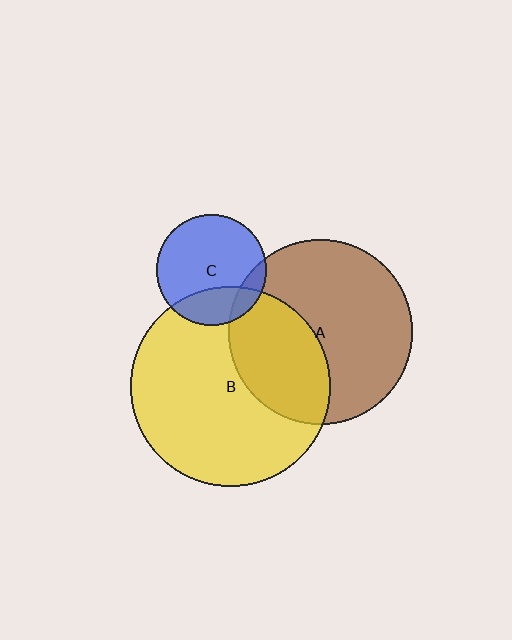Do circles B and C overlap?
Yes.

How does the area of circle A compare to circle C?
Approximately 2.8 times.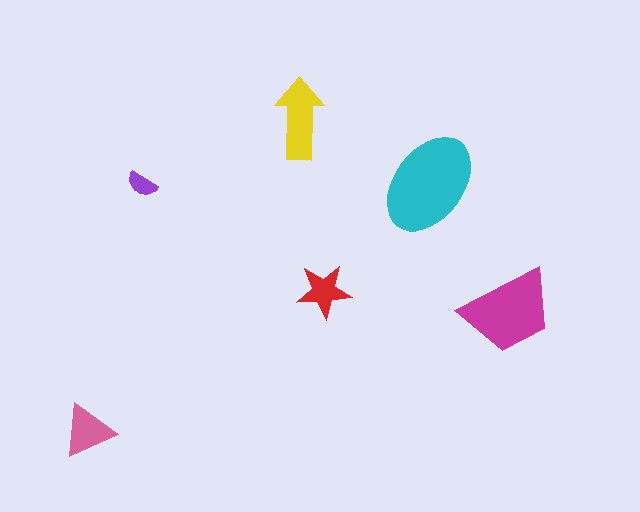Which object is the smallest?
The purple semicircle.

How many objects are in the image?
There are 6 objects in the image.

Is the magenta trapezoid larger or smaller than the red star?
Larger.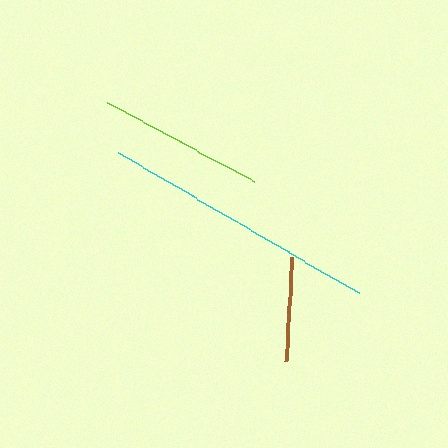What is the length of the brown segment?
The brown segment is approximately 105 pixels long.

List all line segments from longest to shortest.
From longest to shortest: cyan, lime, brown.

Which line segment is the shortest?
The brown line is the shortest at approximately 105 pixels.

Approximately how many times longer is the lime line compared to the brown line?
The lime line is approximately 1.6 times the length of the brown line.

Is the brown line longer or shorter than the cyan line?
The cyan line is longer than the brown line.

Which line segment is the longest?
The cyan line is the longest at approximately 278 pixels.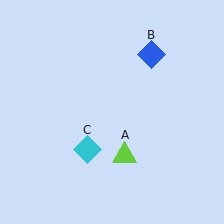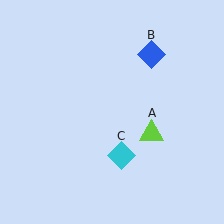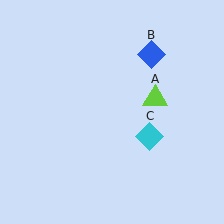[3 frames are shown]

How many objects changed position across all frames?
2 objects changed position: lime triangle (object A), cyan diamond (object C).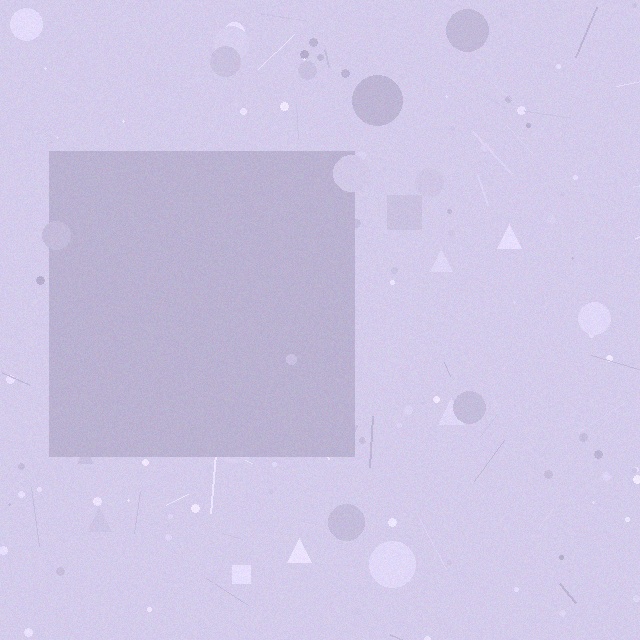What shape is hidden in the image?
A square is hidden in the image.